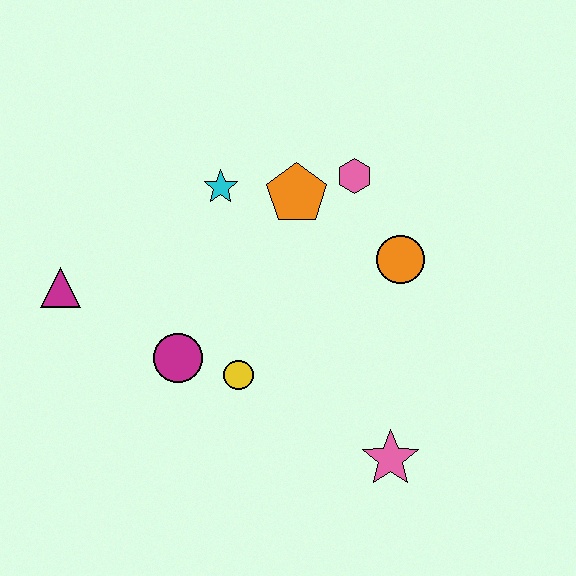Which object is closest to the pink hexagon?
The orange pentagon is closest to the pink hexagon.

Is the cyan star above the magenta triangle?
Yes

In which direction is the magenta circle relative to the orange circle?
The magenta circle is to the left of the orange circle.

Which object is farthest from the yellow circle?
The pink hexagon is farthest from the yellow circle.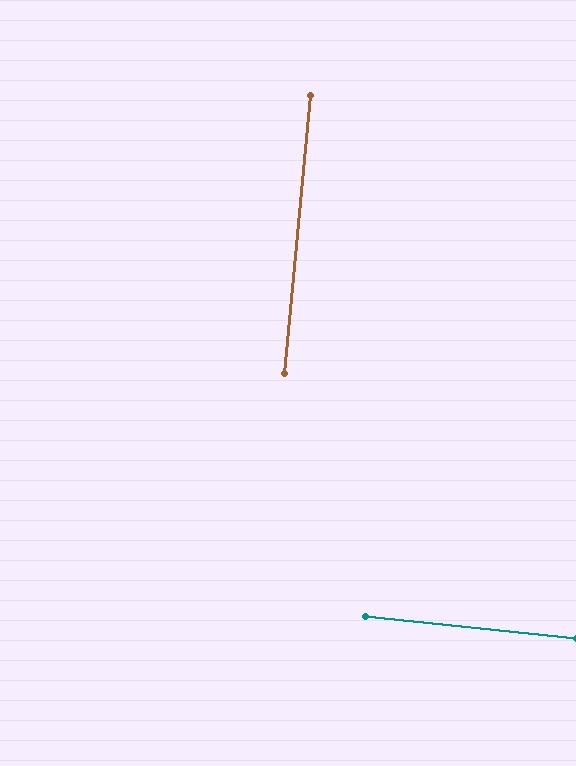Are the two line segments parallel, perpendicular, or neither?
Perpendicular — they meet at approximately 90°.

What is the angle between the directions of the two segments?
Approximately 90 degrees.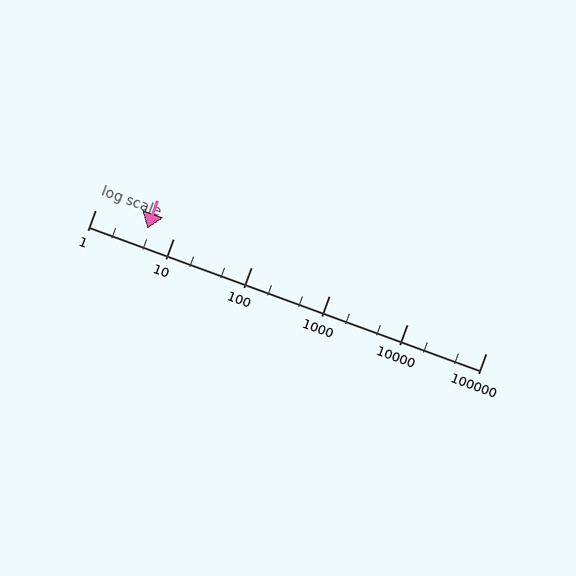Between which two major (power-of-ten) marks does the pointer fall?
The pointer is between 1 and 10.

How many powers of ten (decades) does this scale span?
The scale spans 5 decades, from 1 to 100000.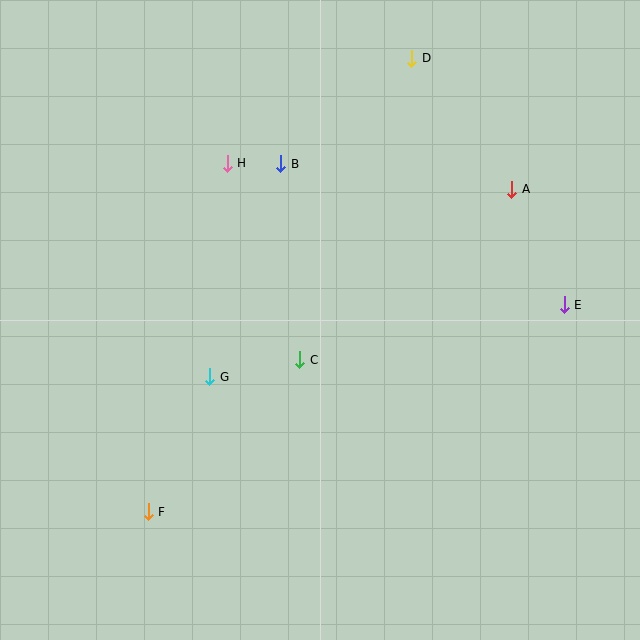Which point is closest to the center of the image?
Point C at (300, 360) is closest to the center.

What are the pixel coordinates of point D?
Point D is at (412, 58).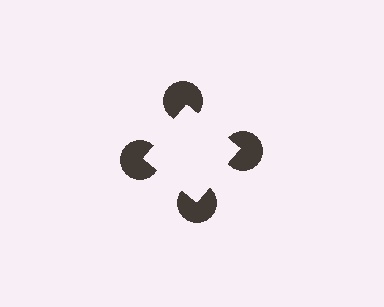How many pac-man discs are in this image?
There are 4 — one at each vertex of the illusory square.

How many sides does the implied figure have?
4 sides.